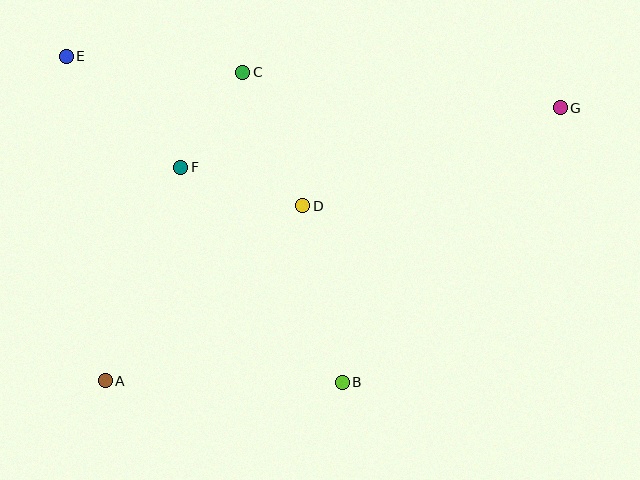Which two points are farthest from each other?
Points A and G are farthest from each other.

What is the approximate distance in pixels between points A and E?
The distance between A and E is approximately 327 pixels.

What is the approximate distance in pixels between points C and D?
The distance between C and D is approximately 146 pixels.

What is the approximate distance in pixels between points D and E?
The distance between D and E is approximately 280 pixels.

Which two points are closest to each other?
Points C and F are closest to each other.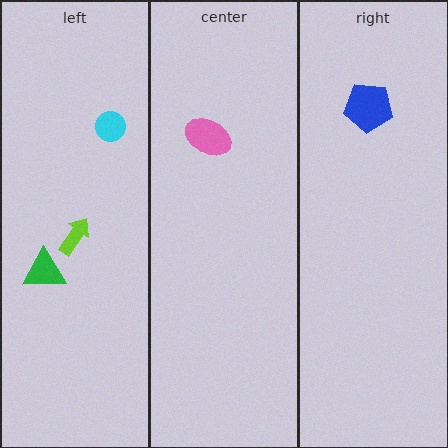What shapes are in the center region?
The pink ellipse.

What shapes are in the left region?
The lime arrow, the green triangle, the cyan circle.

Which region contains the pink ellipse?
The center region.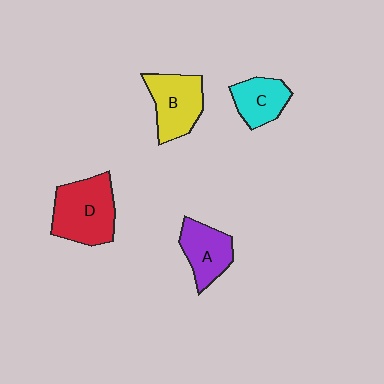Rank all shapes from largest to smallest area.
From largest to smallest: D (red), B (yellow), A (purple), C (cyan).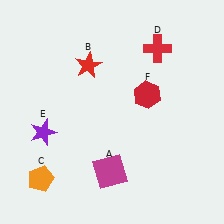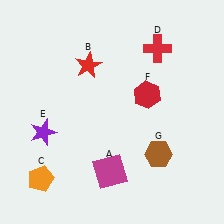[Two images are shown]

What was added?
A brown hexagon (G) was added in Image 2.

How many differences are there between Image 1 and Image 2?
There is 1 difference between the two images.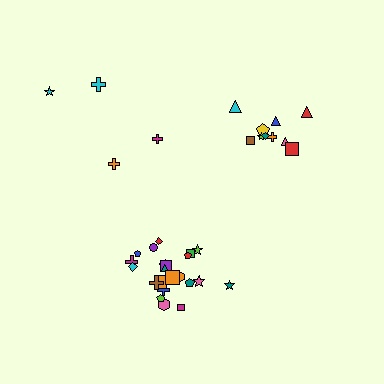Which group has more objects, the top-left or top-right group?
The top-right group.